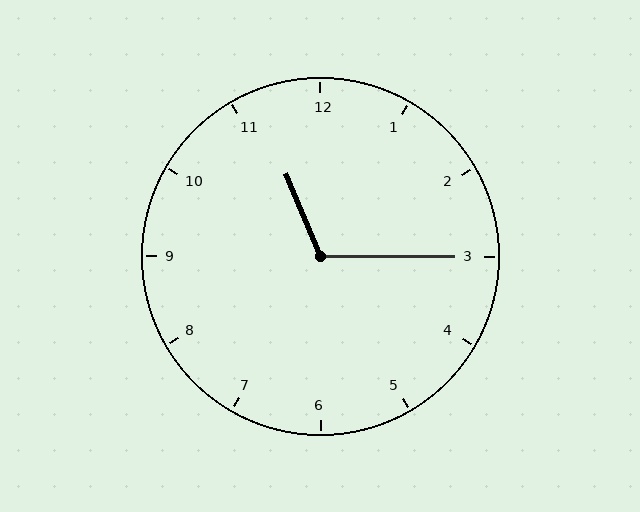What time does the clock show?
11:15.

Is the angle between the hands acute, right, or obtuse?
It is obtuse.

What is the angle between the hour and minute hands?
Approximately 112 degrees.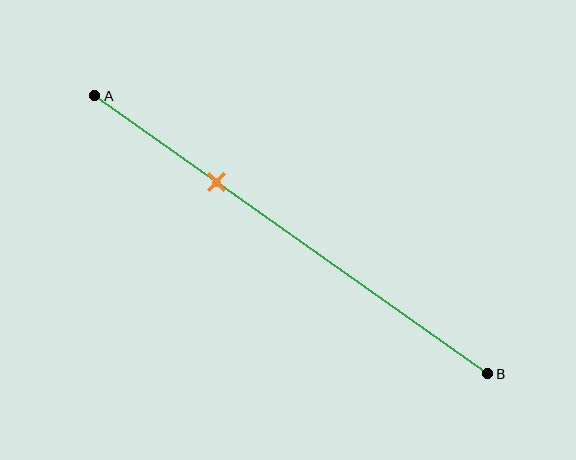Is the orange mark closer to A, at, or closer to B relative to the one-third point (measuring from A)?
The orange mark is approximately at the one-third point of segment AB.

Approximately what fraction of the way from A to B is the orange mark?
The orange mark is approximately 30% of the way from A to B.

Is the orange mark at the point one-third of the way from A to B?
Yes, the mark is approximately at the one-third point.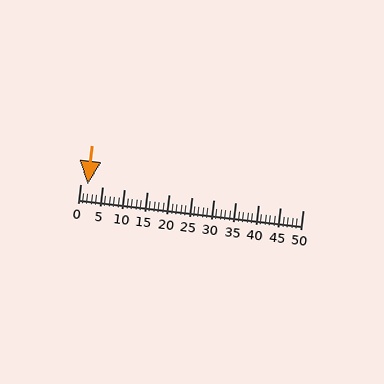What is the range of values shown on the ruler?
The ruler shows values from 0 to 50.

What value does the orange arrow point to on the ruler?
The orange arrow points to approximately 2.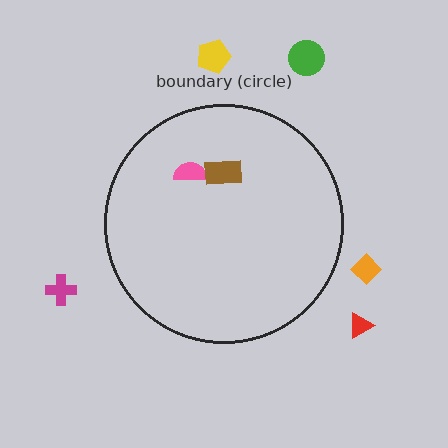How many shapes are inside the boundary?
2 inside, 5 outside.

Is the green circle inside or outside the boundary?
Outside.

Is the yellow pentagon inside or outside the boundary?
Outside.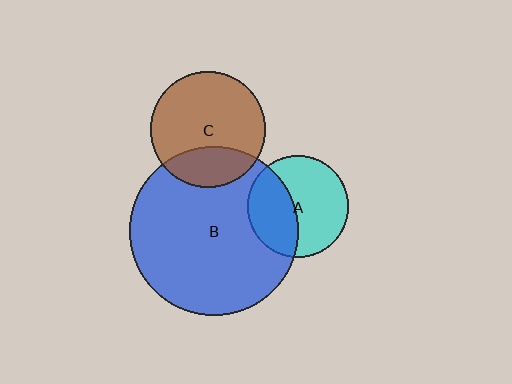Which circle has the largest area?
Circle B (blue).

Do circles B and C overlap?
Yes.